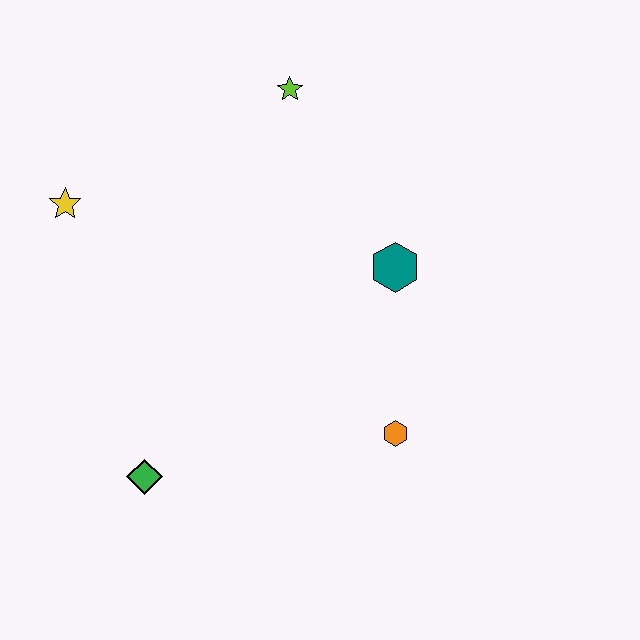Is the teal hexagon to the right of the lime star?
Yes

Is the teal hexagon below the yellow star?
Yes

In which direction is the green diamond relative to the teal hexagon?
The green diamond is to the left of the teal hexagon.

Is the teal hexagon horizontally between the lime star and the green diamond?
No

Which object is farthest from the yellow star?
The orange hexagon is farthest from the yellow star.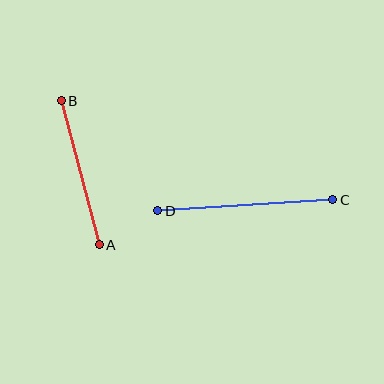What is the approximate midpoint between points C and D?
The midpoint is at approximately (245, 205) pixels.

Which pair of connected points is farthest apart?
Points C and D are farthest apart.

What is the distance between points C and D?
The distance is approximately 175 pixels.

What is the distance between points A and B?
The distance is approximately 149 pixels.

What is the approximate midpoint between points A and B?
The midpoint is at approximately (80, 173) pixels.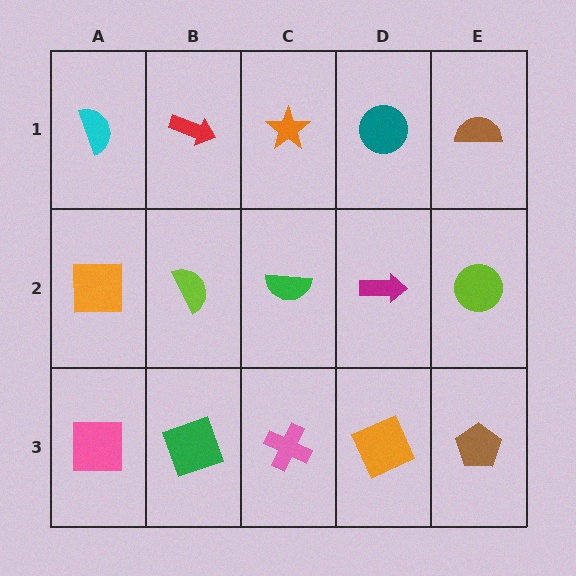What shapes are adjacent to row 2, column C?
An orange star (row 1, column C), a pink cross (row 3, column C), a lime semicircle (row 2, column B), a magenta arrow (row 2, column D).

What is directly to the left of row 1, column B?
A cyan semicircle.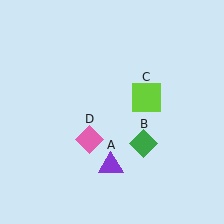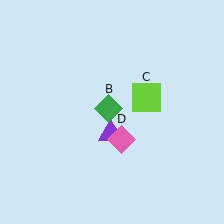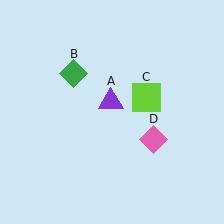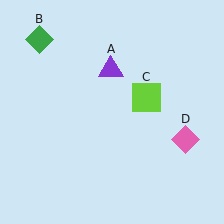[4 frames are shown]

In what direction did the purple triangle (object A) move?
The purple triangle (object A) moved up.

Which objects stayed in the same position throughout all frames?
Lime square (object C) remained stationary.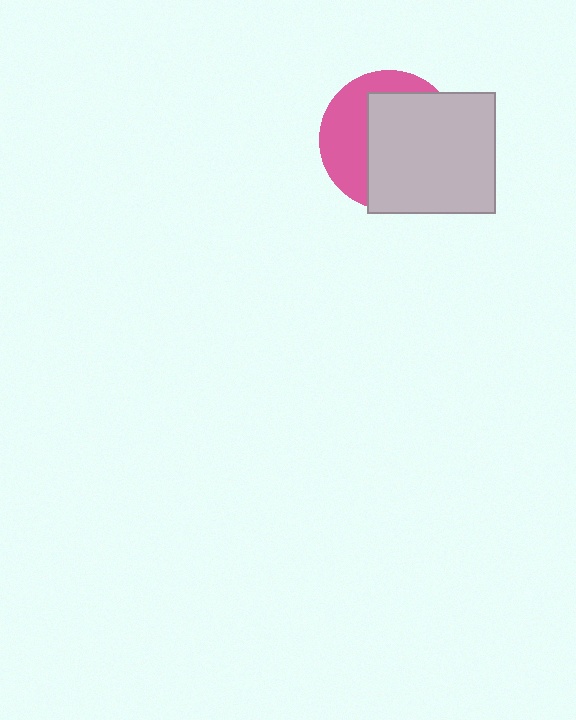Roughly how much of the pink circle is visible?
A small part of it is visible (roughly 38%).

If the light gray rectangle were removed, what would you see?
You would see the complete pink circle.